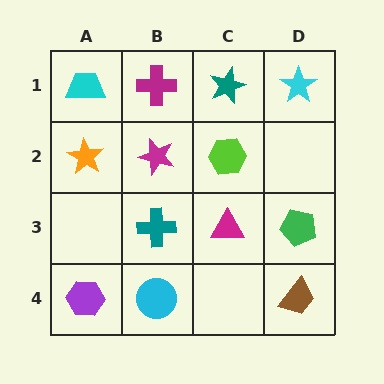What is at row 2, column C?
A lime hexagon.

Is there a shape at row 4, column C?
No, that cell is empty.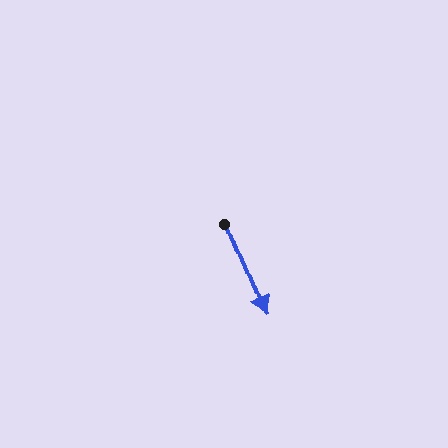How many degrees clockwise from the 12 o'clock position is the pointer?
Approximately 157 degrees.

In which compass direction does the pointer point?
Southeast.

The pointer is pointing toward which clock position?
Roughly 5 o'clock.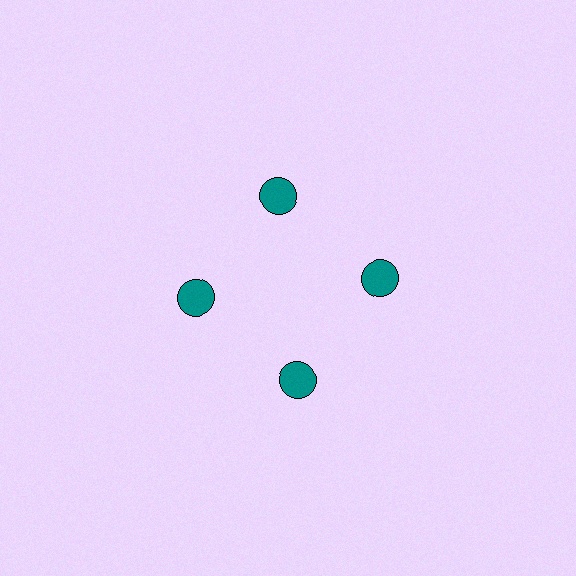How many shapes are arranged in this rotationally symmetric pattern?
There are 4 shapes, arranged in 4 groups of 1.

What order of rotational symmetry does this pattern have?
This pattern has 4-fold rotational symmetry.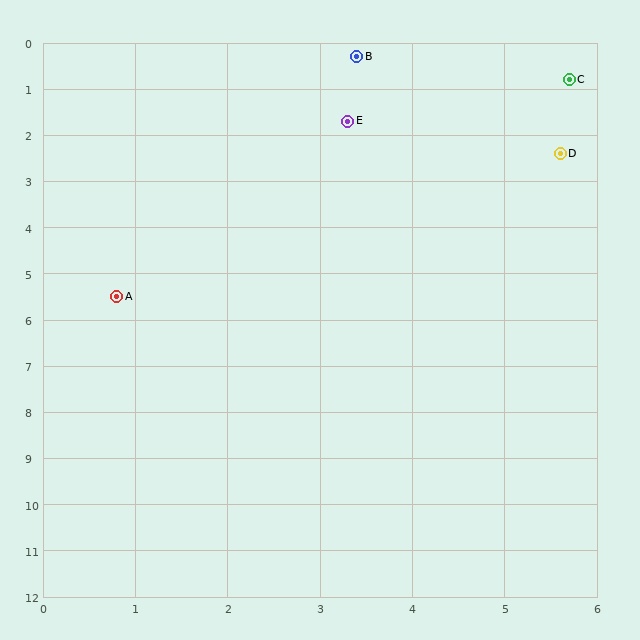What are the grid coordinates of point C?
Point C is at approximately (5.7, 0.8).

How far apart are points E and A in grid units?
Points E and A are about 4.5 grid units apart.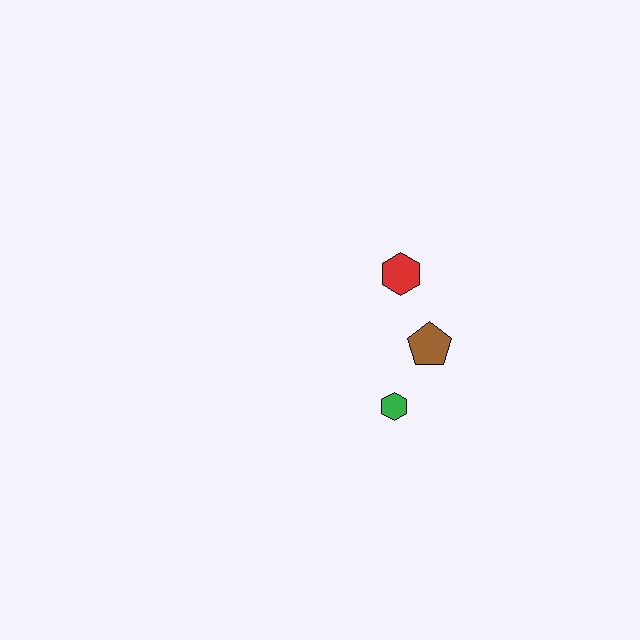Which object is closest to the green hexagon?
The brown pentagon is closest to the green hexagon.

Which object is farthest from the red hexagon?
The green hexagon is farthest from the red hexagon.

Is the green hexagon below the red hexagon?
Yes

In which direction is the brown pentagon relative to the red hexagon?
The brown pentagon is below the red hexagon.